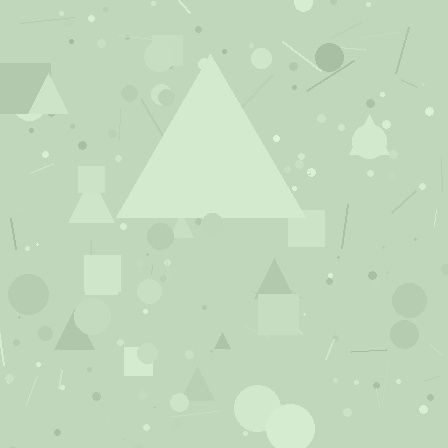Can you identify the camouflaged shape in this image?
The camouflaged shape is a triangle.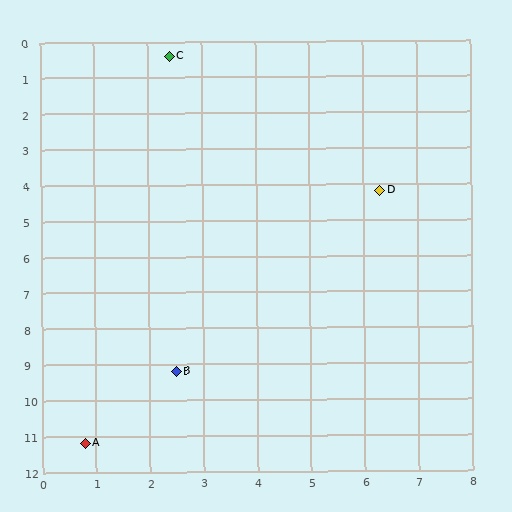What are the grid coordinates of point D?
Point D is at approximately (6.3, 4.2).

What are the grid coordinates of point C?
Point C is at approximately (2.4, 0.4).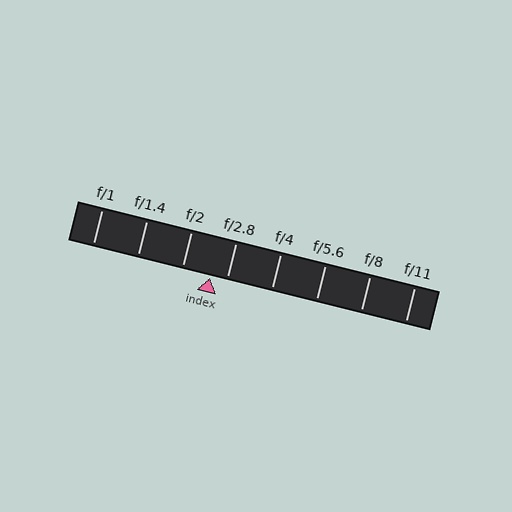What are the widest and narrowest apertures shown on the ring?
The widest aperture shown is f/1 and the narrowest is f/11.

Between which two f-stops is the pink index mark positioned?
The index mark is between f/2 and f/2.8.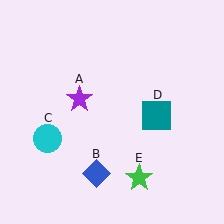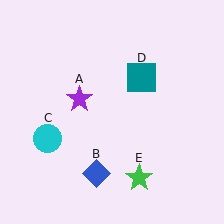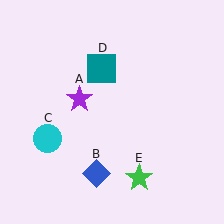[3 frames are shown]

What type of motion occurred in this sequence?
The teal square (object D) rotated counterclockwise around the center of the scene.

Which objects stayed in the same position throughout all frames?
Purple star (object A) and blue diamond (object B) and cyan circle (object C) and green star (object E) remained stationary.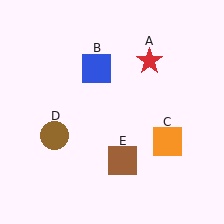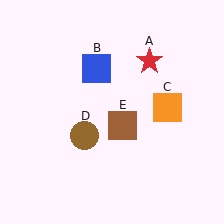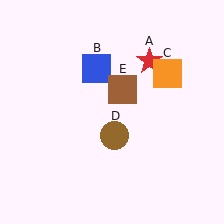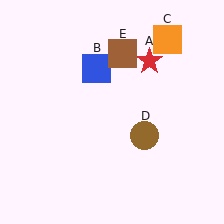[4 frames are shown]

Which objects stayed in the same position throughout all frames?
Red star (object A) and blue square (object B) remained stationary.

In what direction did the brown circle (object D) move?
The brown circle (object D) moved right.